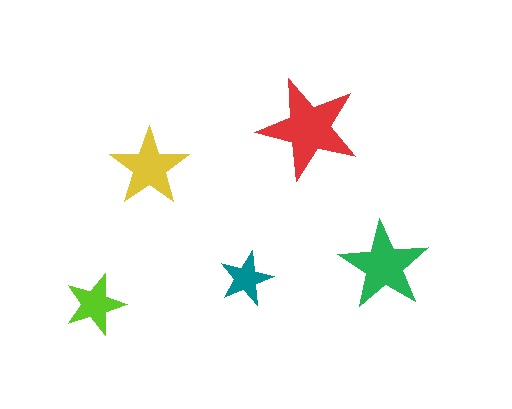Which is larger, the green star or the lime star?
The green one.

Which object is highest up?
The red star is topmost.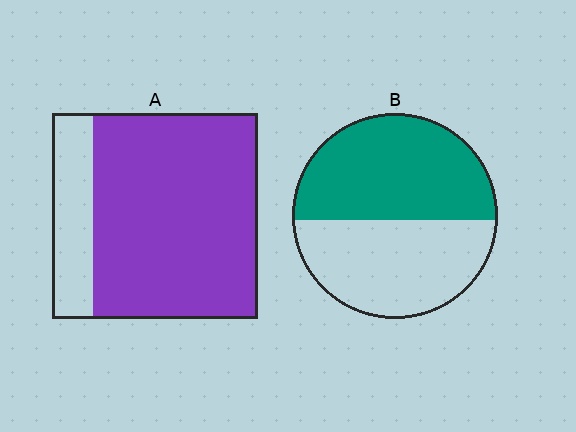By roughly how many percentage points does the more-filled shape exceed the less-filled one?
By roughly 30 percentage points (A over B).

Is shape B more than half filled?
Roughly half.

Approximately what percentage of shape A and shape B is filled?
A is approximately 80% and B is approximately 50%.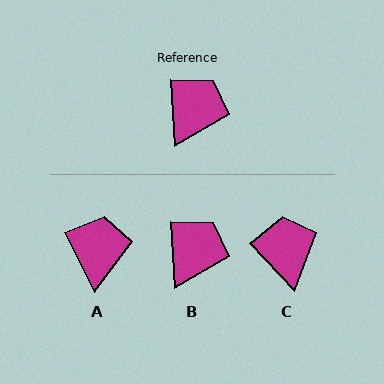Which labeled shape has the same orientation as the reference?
B.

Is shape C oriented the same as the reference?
No, it is off by about 40 degrees.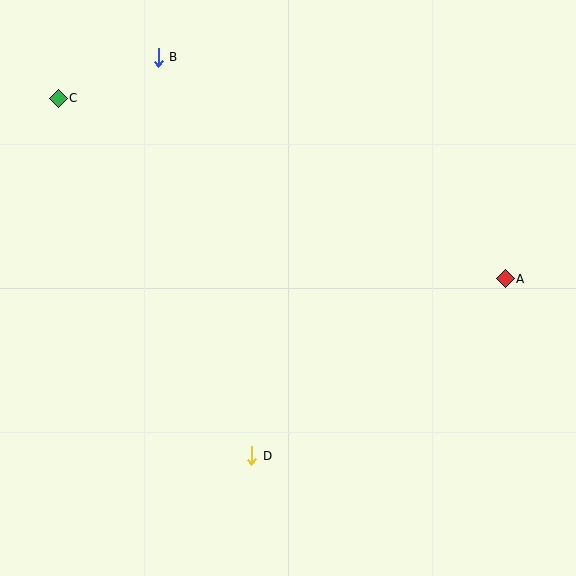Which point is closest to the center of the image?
Point D at (252, 456) is closest to the center.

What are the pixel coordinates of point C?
Point C is at (58, 98).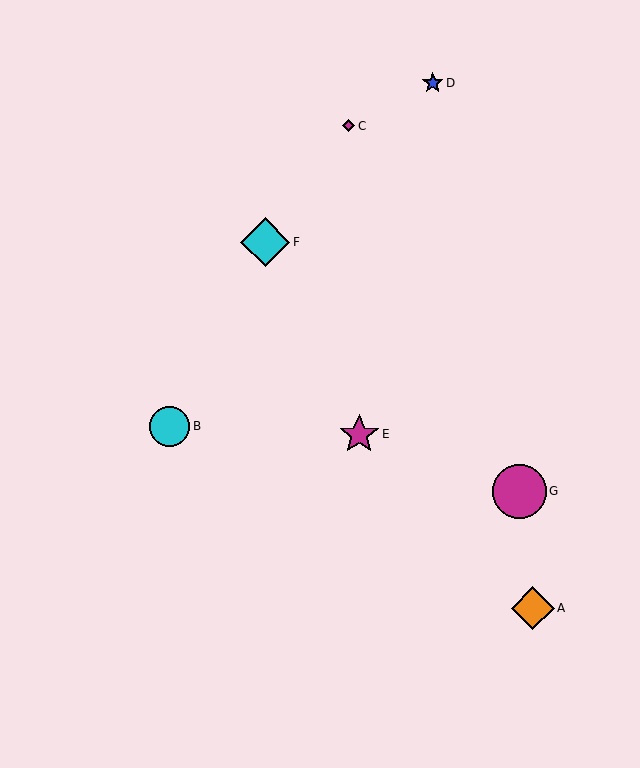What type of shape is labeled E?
Shape E is a magenta star.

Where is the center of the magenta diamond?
The center of the magenta diamond is at (348, 126).